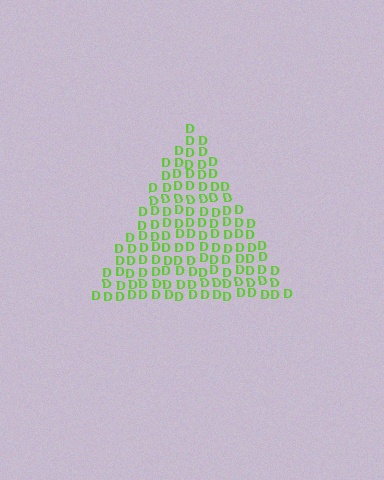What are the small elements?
The small elements are letter D's.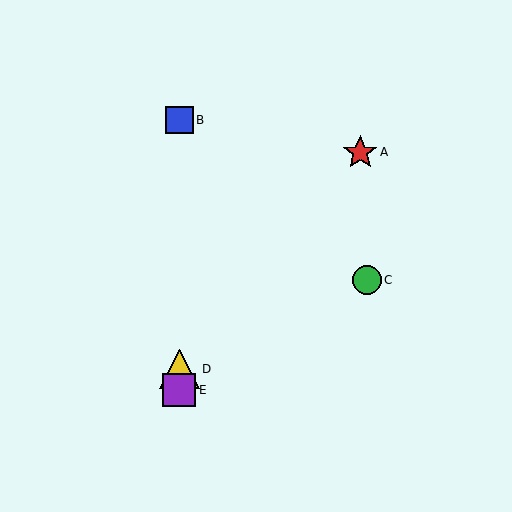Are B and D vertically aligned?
Yes, both are at x≈179.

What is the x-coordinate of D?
Object D is at x≈179.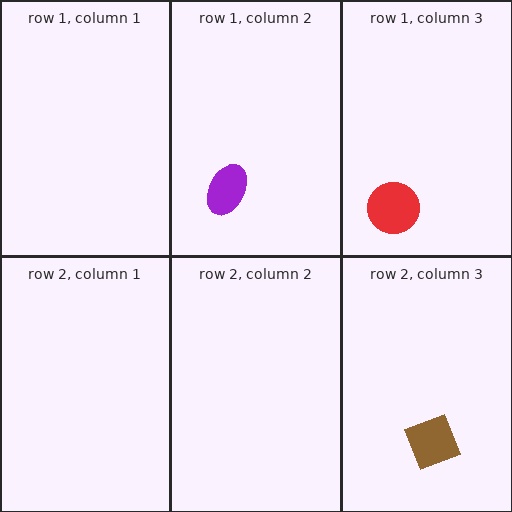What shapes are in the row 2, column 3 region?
The brown square.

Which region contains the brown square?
The row 2, column 3 region.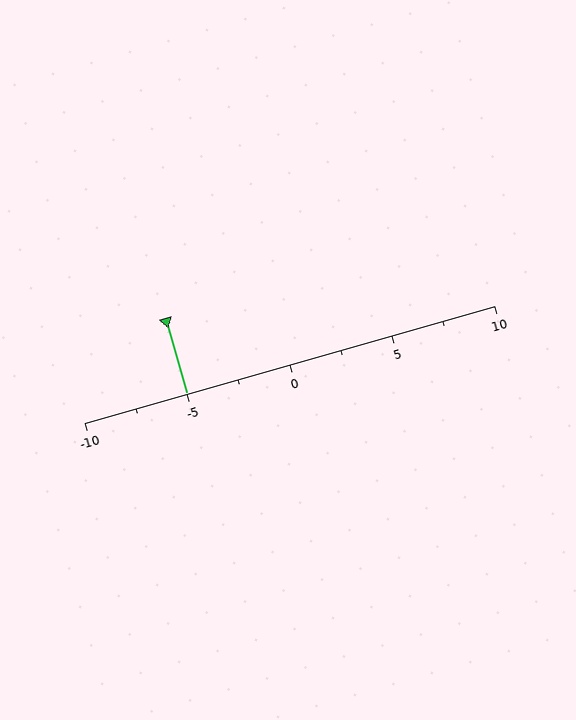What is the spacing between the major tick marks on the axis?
The major ticks are spaced 5 apart.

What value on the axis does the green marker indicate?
The marker indicates approximately -5.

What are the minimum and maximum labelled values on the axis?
The axis runs from -10 to 10.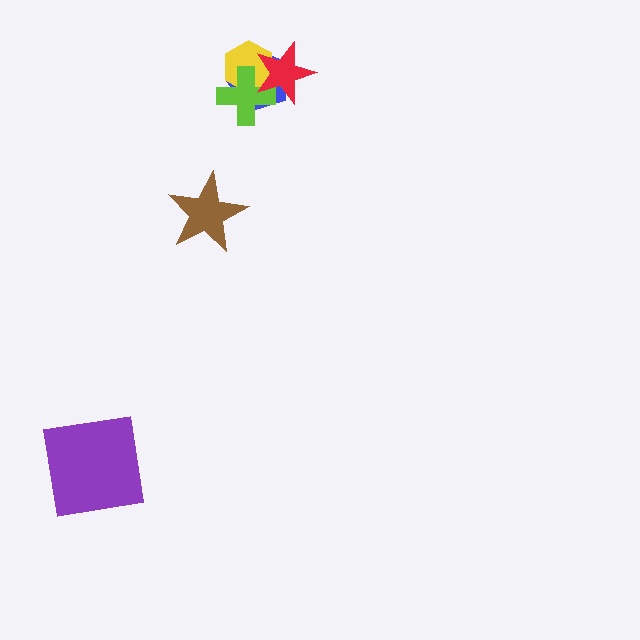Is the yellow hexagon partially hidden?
Yes, it is partially covered by another shape.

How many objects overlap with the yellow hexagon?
3 objects overlap with the yellow hexagon.